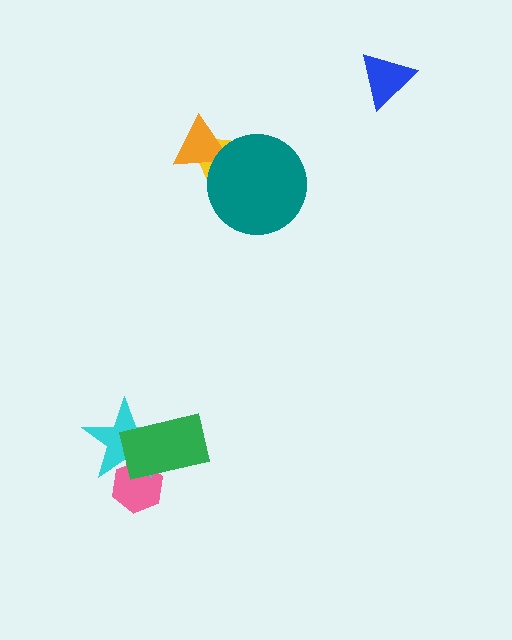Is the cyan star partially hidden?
Yes, it is partially covered by another shape.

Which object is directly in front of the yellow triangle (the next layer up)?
The orange triangle is directly in front of the yellow triangle.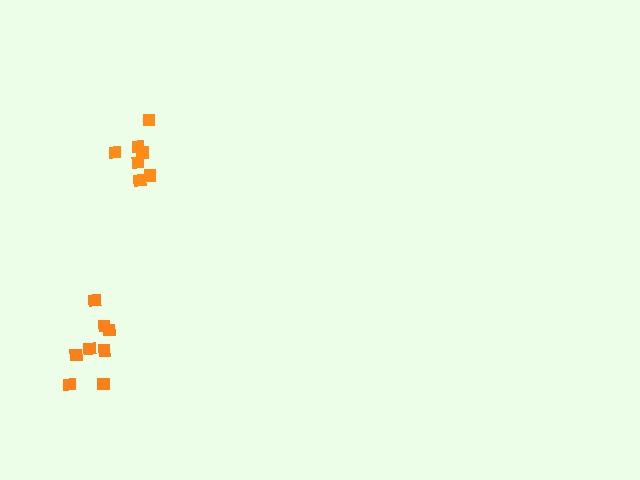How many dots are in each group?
Group 1: 7 dots, Group 2: 8 dots (15 total).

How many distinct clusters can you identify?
There are 2 distinct clusters.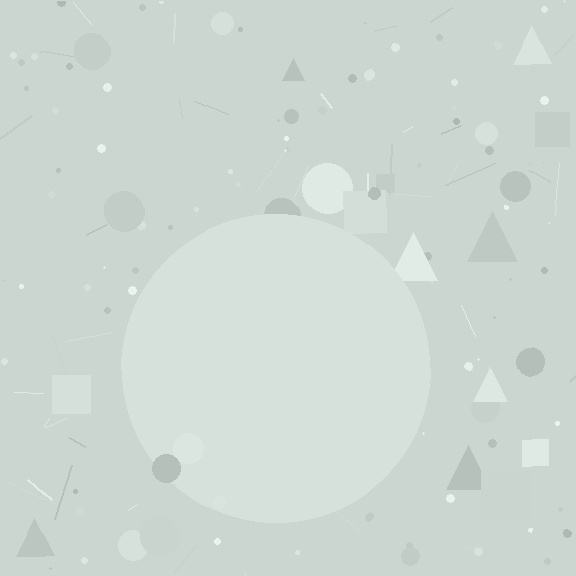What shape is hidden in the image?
A circle is hidden in the image.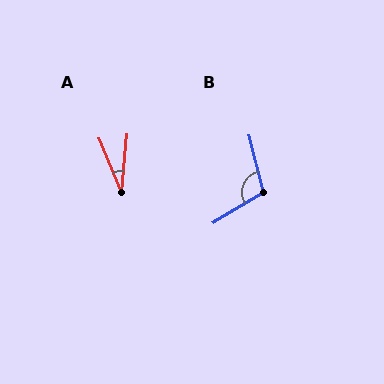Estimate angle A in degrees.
Approximately 28 degrees.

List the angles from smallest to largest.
A (28°), B (107°).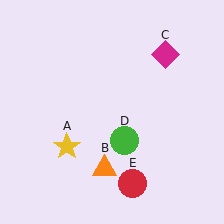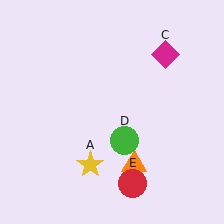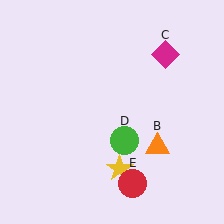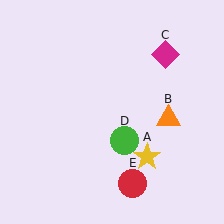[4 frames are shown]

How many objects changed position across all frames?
2 objects changed position: yellow star (object A), orange triangle (object B).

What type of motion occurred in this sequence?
The yellow star (object A), orange triangle (object B) rotated counterclockwise around the center of the scene.